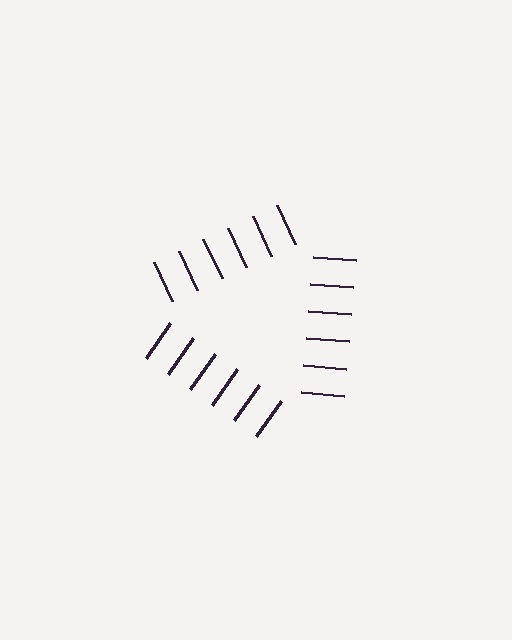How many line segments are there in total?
18 — 6 along each of the 3 edges.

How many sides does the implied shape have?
3 sides — the line-ends trace a triangle.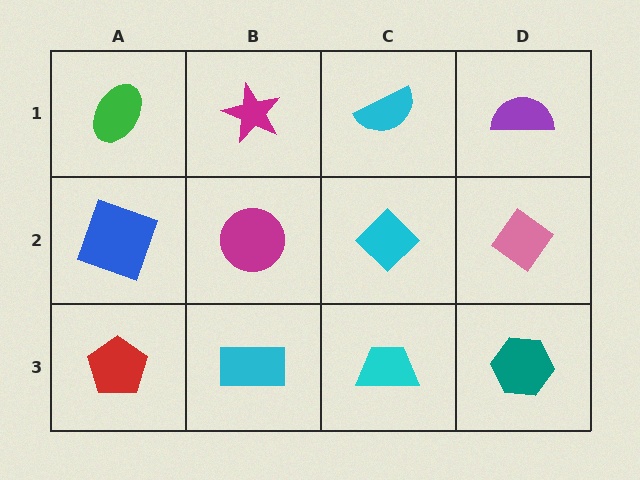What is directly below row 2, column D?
A teal hexagon.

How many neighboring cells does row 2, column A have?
3.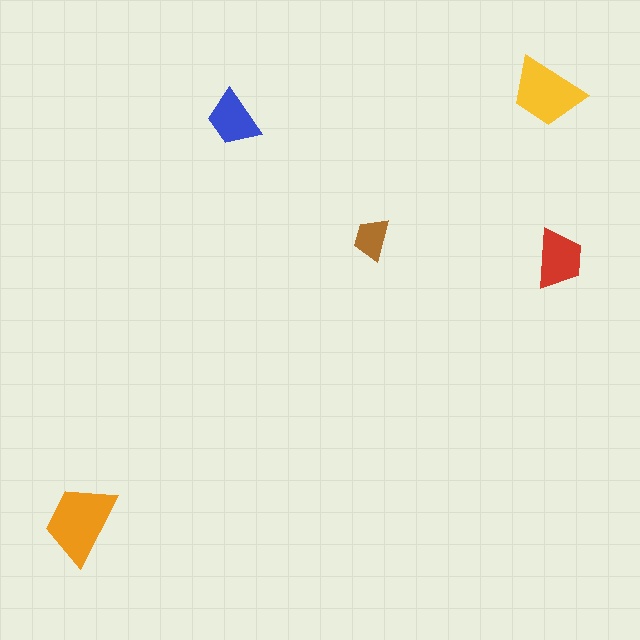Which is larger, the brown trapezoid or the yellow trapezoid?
The yellow one.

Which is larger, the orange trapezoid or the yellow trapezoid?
The orange one.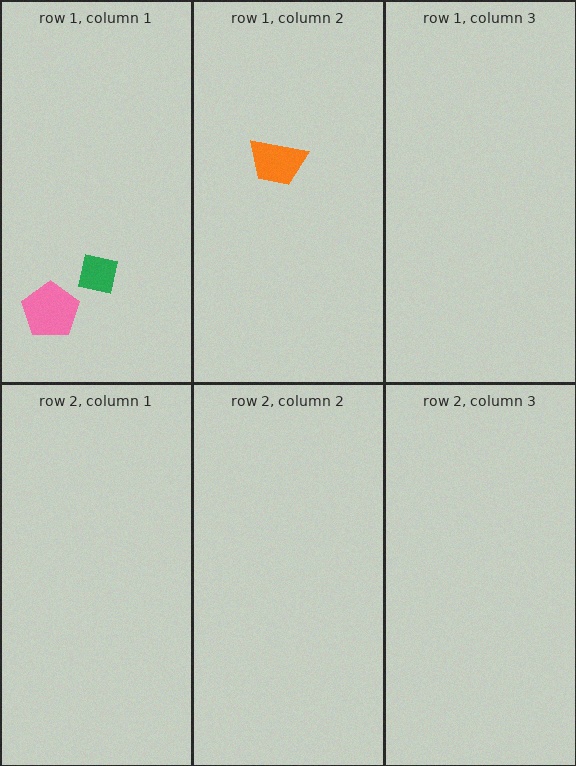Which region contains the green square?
The row 1, column 1 region.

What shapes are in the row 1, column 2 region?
The orange trapezoid.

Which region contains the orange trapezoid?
The row 1, column 2 region.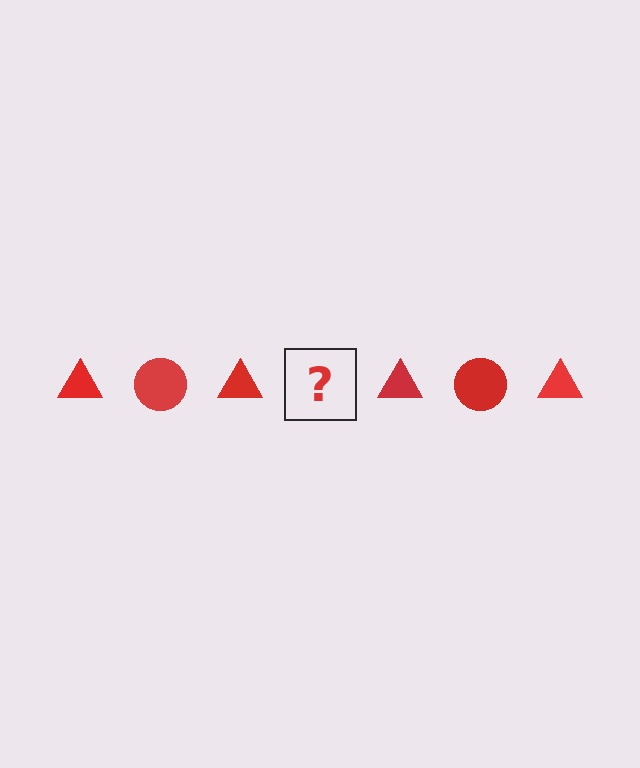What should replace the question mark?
The question mark should be replaced with a red circle.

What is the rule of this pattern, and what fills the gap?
The rule is that the pattern cycles through triangle, circle shapes in red. The gap should be filled with a red circle.